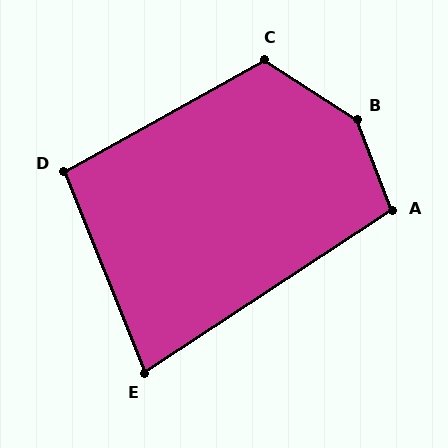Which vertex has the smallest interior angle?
E, at approximately 79 degrees.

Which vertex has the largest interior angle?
B, at approximately 144 degrees.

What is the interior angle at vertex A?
Approximately 102 degrees (obtuse).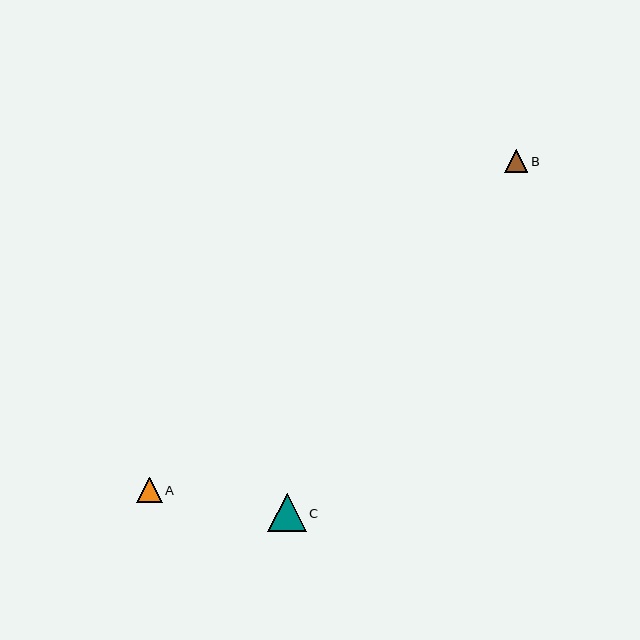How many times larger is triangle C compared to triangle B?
Triangle C is approximately 1.7 times the size of triangle B.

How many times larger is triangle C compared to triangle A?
Triangle C is approximately 1.5 times the size of triangle A.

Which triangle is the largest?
Triangle C is the largest with a size of approximately 39 pixels.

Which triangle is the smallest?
Triangle B is the smallest with a size of approximately 23 pixels.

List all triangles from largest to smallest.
From largest to smallest: C, A, B.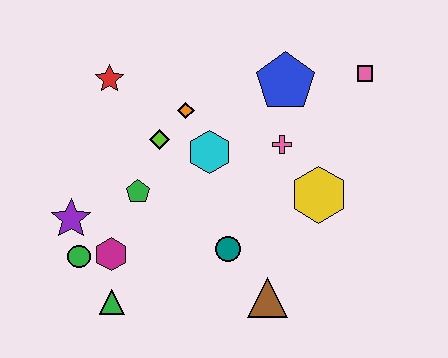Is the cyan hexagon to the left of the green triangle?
No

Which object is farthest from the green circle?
The pink square is farthest from the green circle.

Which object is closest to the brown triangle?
The teal circle is closest to the brown triangle.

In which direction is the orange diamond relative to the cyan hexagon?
The orange diamond is above the cyan hexagon.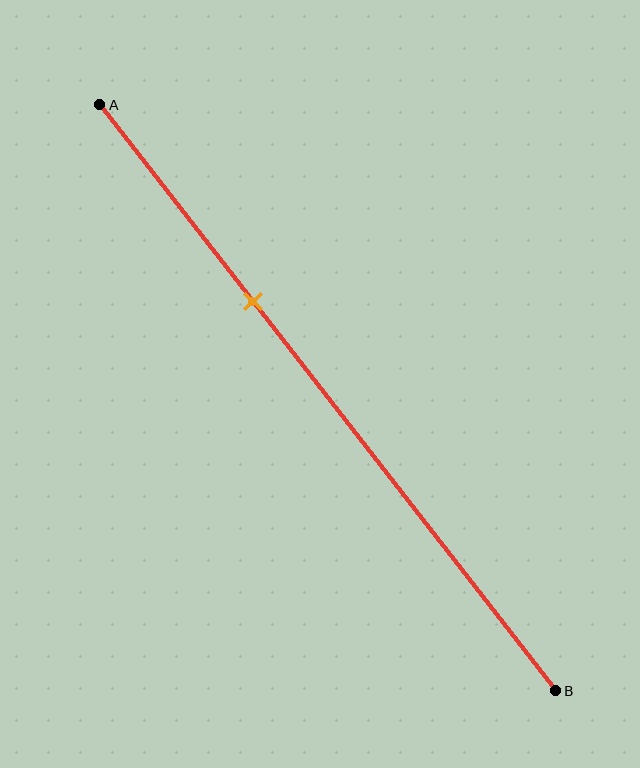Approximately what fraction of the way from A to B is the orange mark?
The orange mark is approximately 35% of the way from A to B.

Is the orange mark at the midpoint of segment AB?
No, the mark is at about 35% from A, not at the 50% midpoint.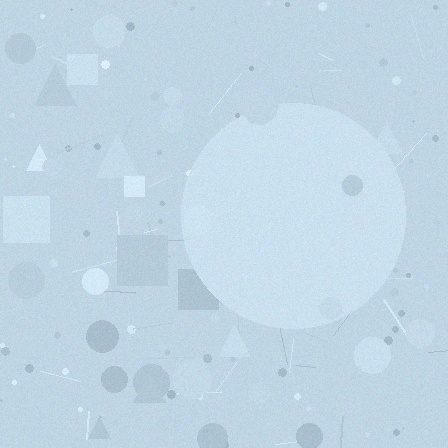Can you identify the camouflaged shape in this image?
The camouflaged shape is a circle.